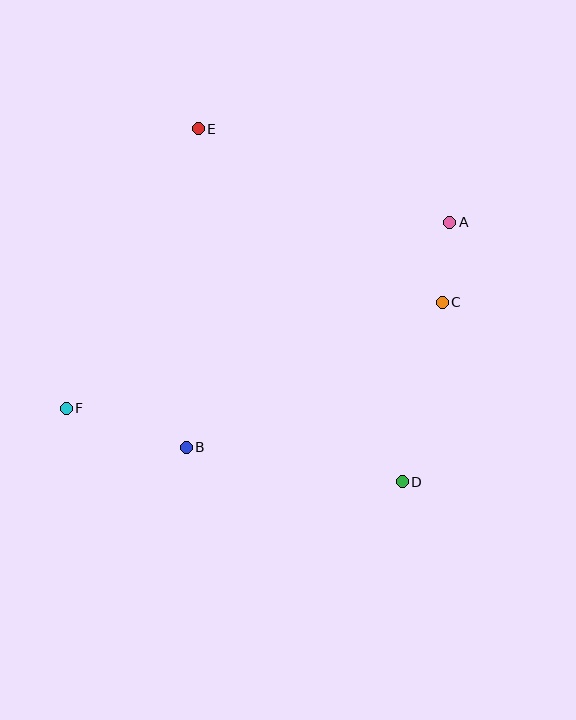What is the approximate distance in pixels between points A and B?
The distance between A and B is approximately 346 pixels.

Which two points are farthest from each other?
Points A and F are farthest from each other.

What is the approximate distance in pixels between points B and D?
The distance between B and D is approximately 219 pixels.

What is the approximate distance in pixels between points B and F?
The distance between B and F is approximately 126 pixels.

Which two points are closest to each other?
Points A and C are closest to each other.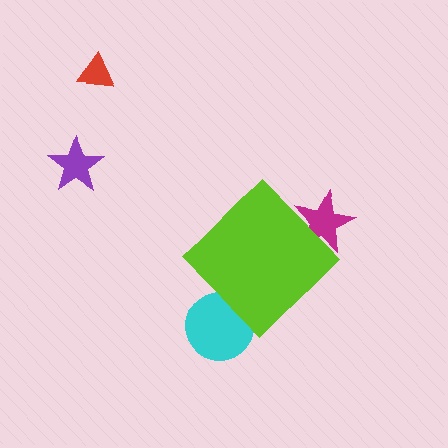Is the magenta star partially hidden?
Yes, the magenta star is partially hidden behind the lime diamond.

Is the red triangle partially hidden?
No, the red triangle is fully visible.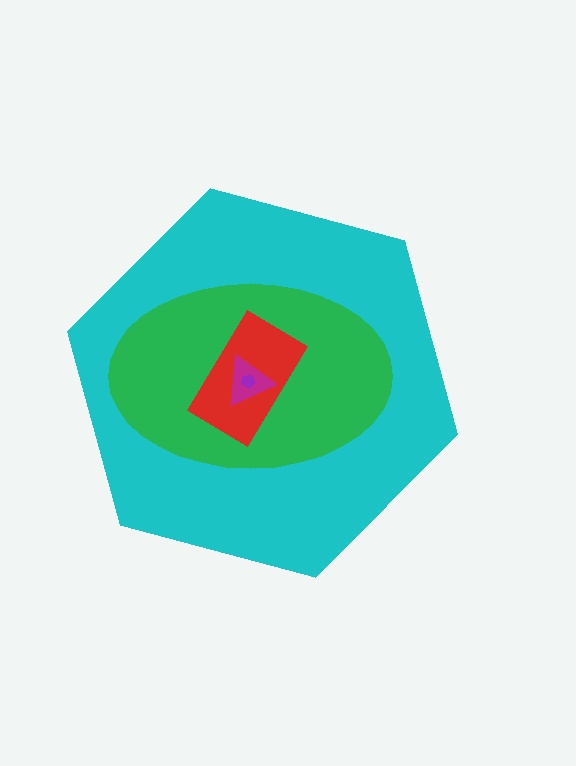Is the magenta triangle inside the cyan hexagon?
Yes.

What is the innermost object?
The purple pentagon.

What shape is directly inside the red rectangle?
The magenta triangle.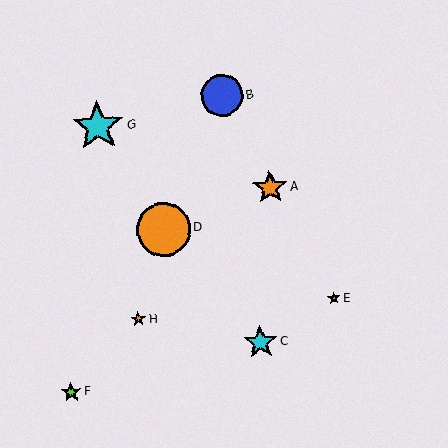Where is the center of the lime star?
The center of the lime star is at (71, 392).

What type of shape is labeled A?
Shape A is an orange star.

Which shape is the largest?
The orange circle (labeled D) is the largest.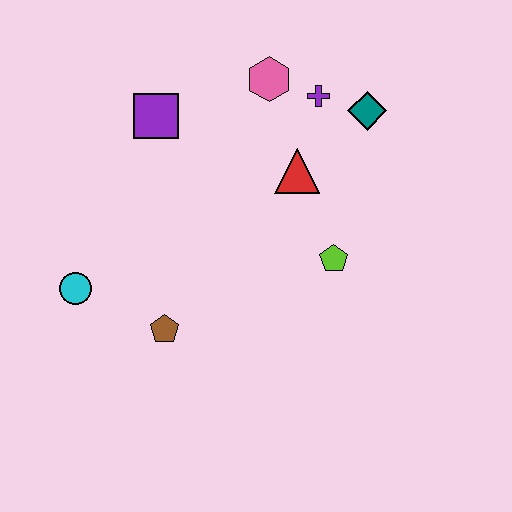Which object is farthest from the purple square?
The lime pentagon is farthest from the purple square.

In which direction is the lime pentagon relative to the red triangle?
The lime pentagon is below the red triangle.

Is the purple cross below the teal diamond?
No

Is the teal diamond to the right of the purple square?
Yes